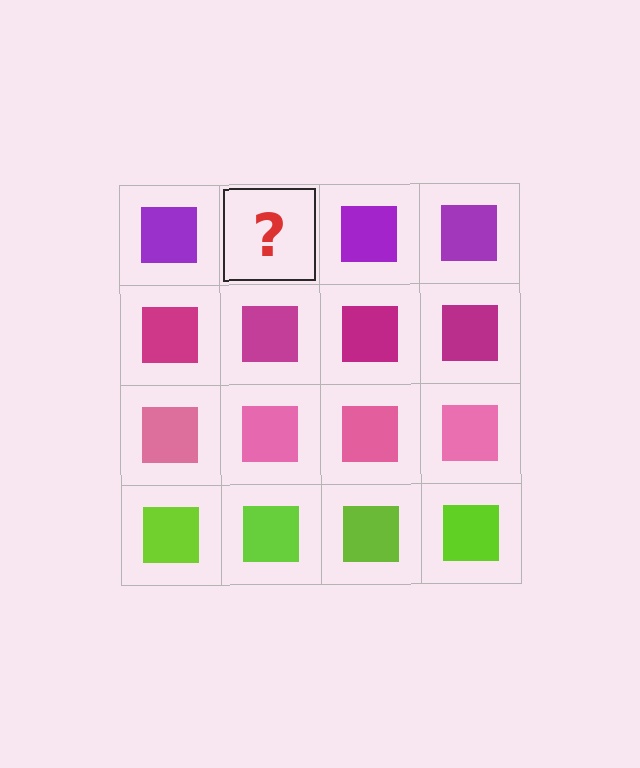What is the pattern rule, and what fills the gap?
The rule is that each row has a consistent color. The gap should be filled with a purple square.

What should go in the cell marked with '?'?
The missing cell should contain a purple square.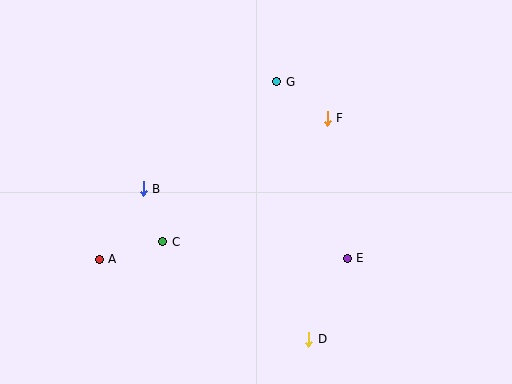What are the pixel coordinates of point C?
Point C is at (163, 242).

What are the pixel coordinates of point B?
Point B is at (143, 189).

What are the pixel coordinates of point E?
Point E is at (347, 258).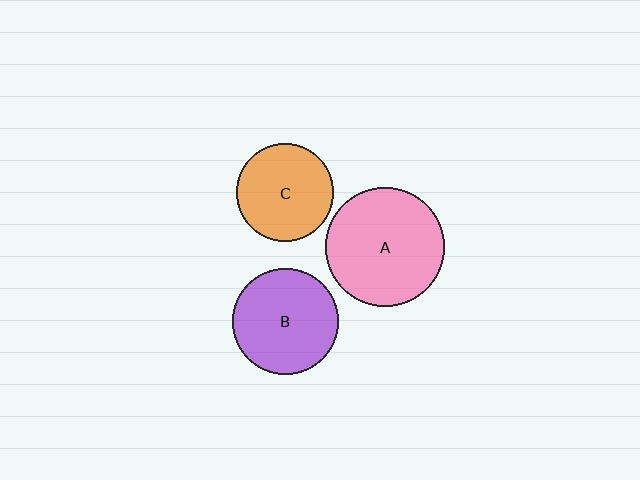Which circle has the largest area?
Circle A (pink).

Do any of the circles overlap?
No, none of the circles overlap.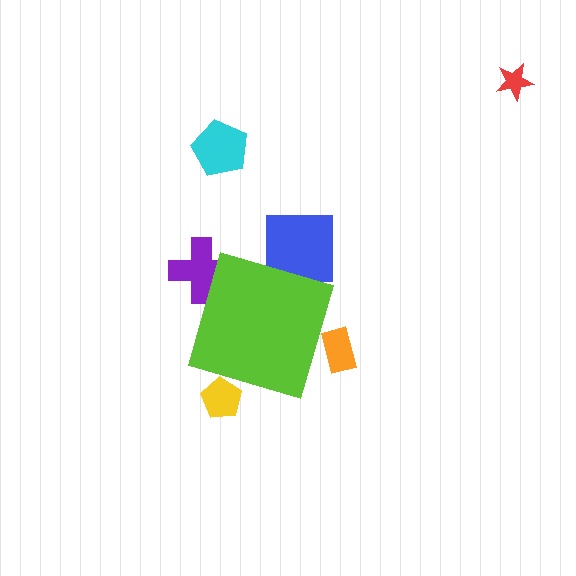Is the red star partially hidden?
No, the red star is fully visible.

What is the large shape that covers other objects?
A lime diamond.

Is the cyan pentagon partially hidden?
No, the cyan pentagon is fully visible.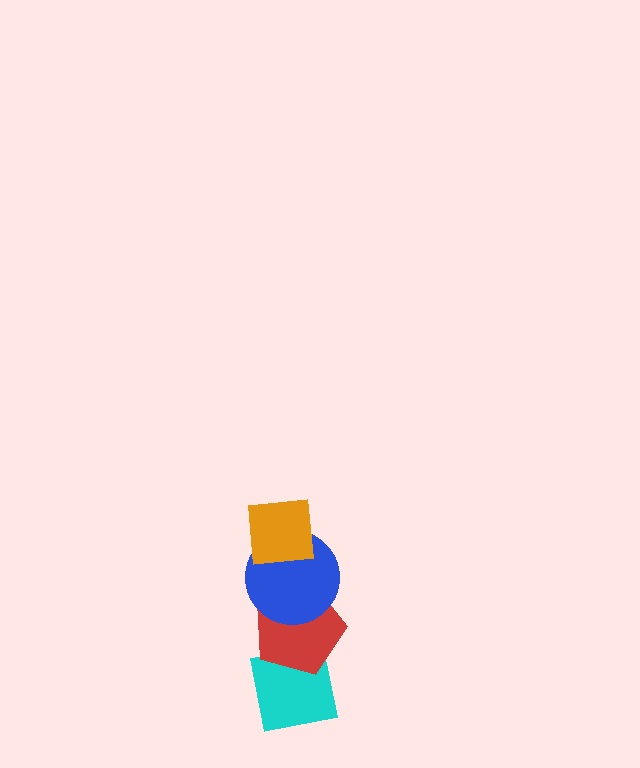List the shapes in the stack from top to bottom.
From top to bottom: the orange square, the blue circle, the red pentagon, the cyan square.